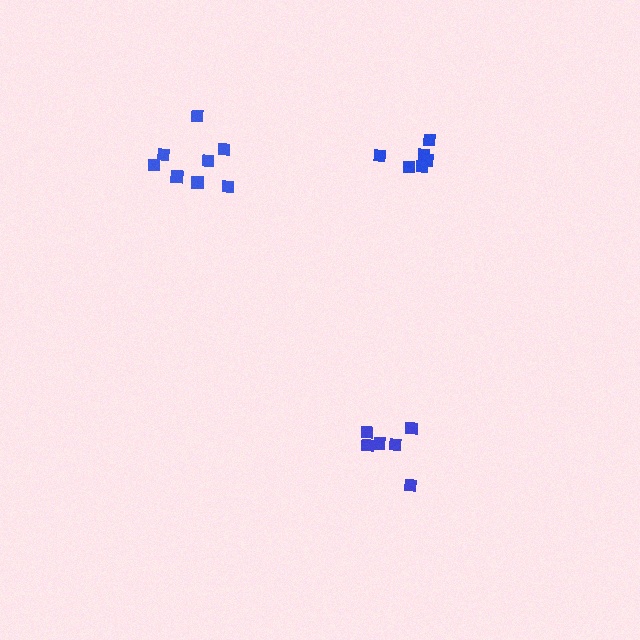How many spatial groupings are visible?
There are 3 spatial groupings.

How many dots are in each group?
Group 1: 6 dots, Group 2: 6 dots, Group 3: 8 dots (20 total).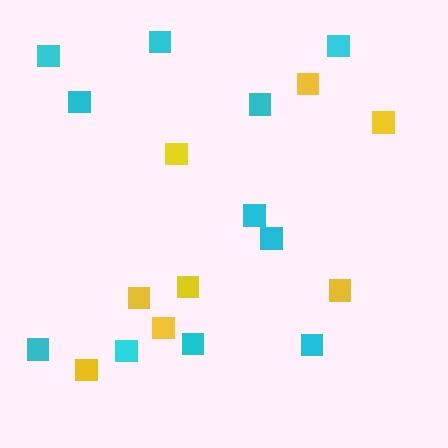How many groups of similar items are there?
There are 2 groups: one group of cyan squares (11) and one group of yellow squares (8).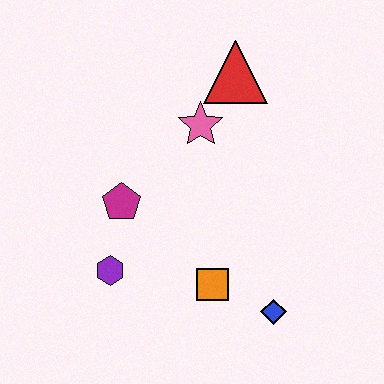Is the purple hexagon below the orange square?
No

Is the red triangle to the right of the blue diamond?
No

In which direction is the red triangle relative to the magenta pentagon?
The red triangle is above the magenta pentagon.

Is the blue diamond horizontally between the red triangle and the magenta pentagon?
No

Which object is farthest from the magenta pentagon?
The blue diamond is farthest from the magenta pentagon.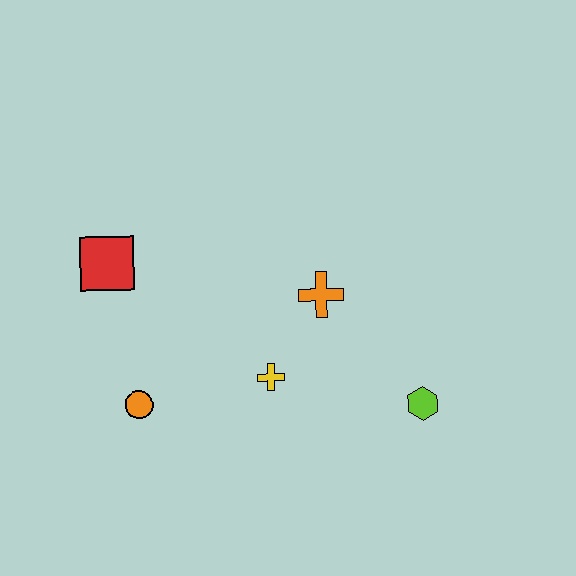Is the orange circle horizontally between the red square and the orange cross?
Yes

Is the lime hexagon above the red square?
No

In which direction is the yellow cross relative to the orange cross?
The yellow cross is below the orange cross.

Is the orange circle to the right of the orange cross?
No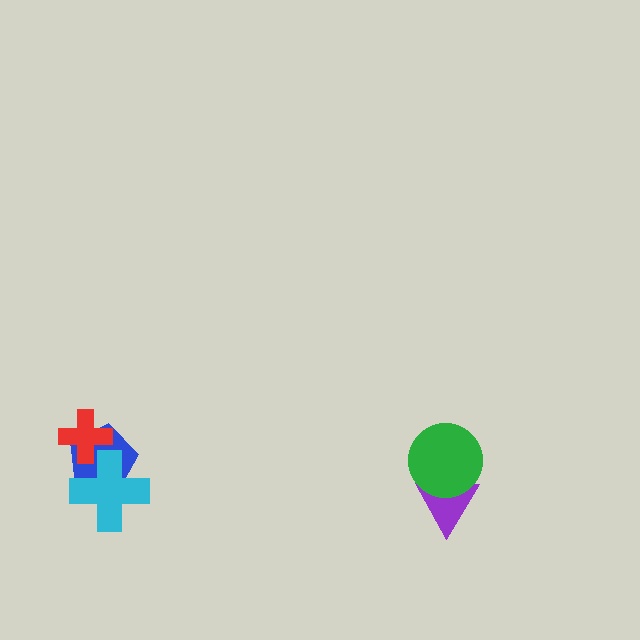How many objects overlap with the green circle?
1 object overlaps with the green circle.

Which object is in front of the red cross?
The cyan cross is in front of the red cross.